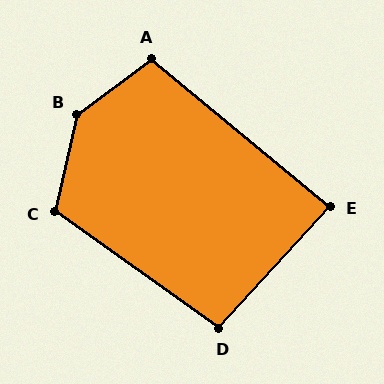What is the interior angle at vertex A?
Approximately 104 degrees (obtuse).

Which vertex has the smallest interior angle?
E, at approximately 87 degrees.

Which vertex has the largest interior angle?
B, at approximately 139 degrees.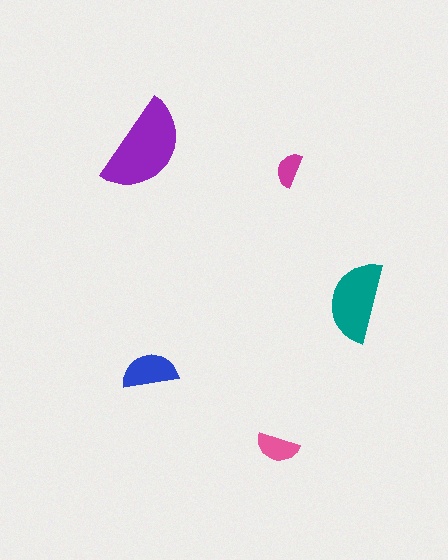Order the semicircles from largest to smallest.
the purple one, the teal one, the blue one, the pink one, the magenta one.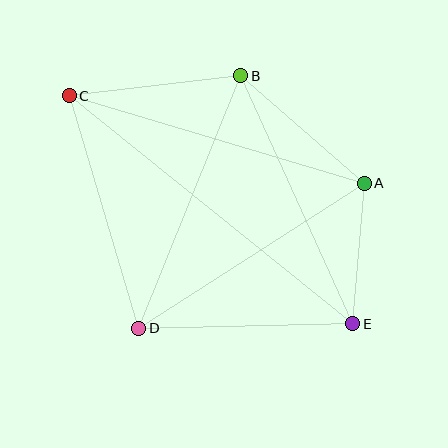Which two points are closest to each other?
Points A and E are closest to each other.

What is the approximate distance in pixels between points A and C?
The distance between A and C is approximately 308 pixels.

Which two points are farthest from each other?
Points C and E are farthest from each other.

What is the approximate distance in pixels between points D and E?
The distance between D and E is approximately 214 pixels.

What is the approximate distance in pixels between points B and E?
The distance between B and E is approximately 272 pixels.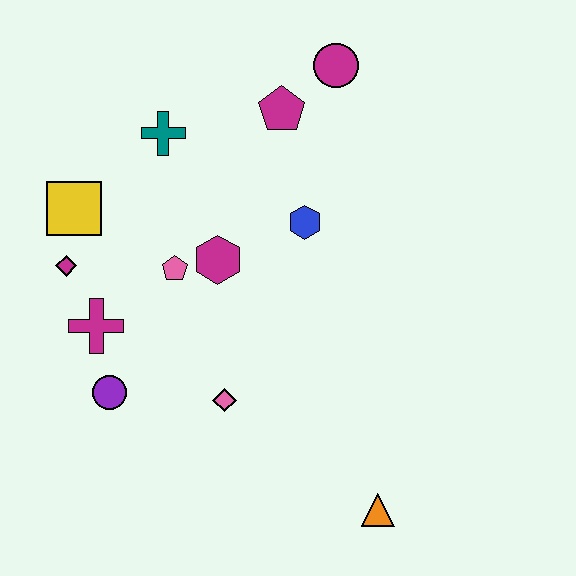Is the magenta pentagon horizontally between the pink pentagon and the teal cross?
No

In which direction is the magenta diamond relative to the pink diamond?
The magenta diamond is to the left of the pink diamond.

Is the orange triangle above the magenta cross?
No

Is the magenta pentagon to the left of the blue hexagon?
Yes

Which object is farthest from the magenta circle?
The orange triangle is farthest from the magenta circle.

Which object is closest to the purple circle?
The magenta cross is closest to the purple circle.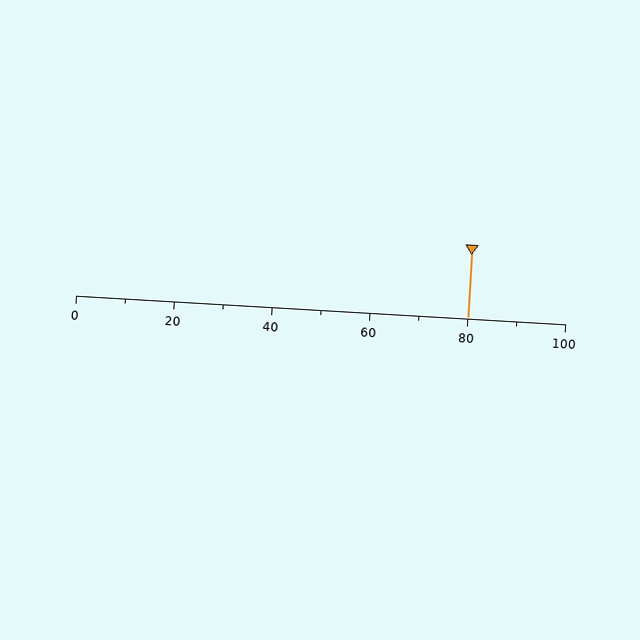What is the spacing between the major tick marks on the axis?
The major ticks are spaced 20 apart.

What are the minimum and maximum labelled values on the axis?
The axis runs from 0 to 100.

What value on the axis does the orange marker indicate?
The marker indicates approximately 80.